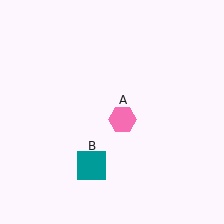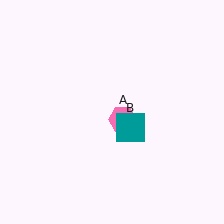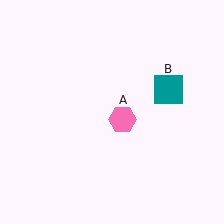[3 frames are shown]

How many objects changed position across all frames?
1 object changed position: teal square (object B).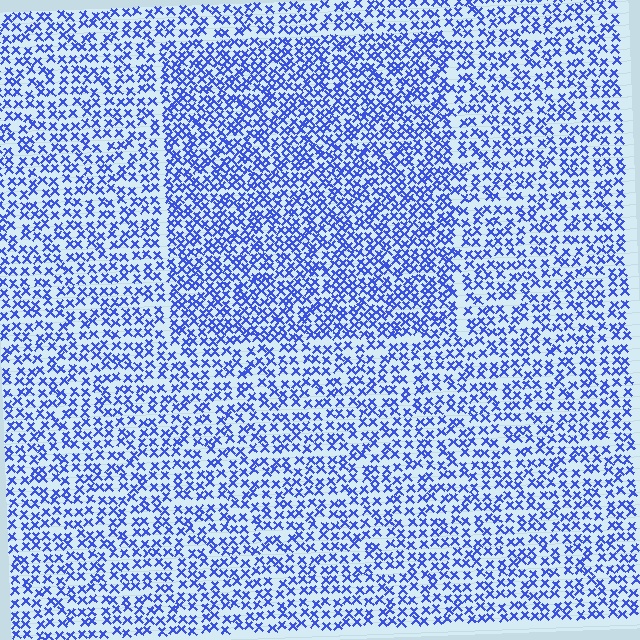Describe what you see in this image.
The image contains small blue elements arranged at two different densities. A rectangle-shaped region is visible where the elements are more densely packed than the surrounding area.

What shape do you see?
I see a rectangle.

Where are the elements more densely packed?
The elements are more densely packed inside the rectangle boundary.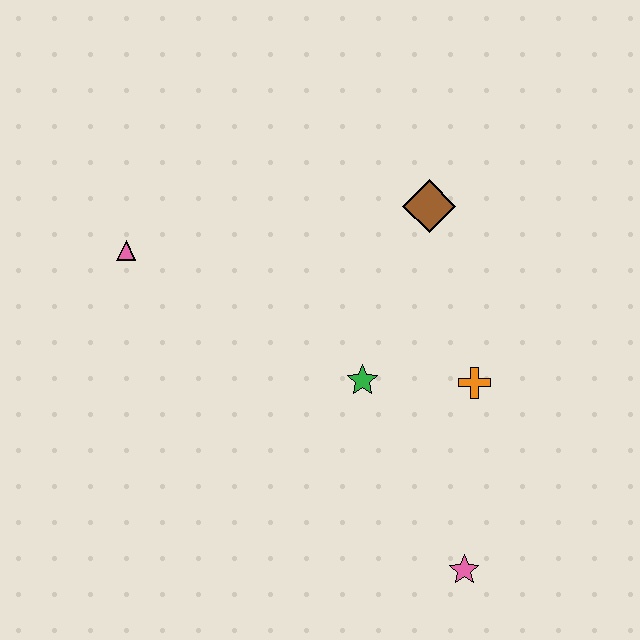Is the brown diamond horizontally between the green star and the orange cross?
Yes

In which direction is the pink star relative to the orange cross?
The pink star is below the orange cross.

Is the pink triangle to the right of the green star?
No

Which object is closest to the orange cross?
The green star is closest to the orange cross.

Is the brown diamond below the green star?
No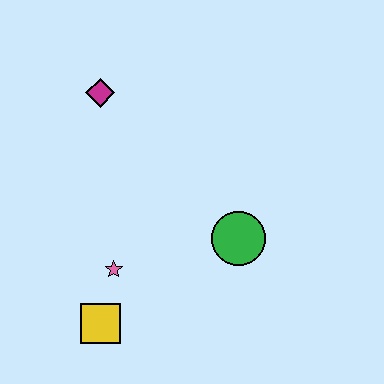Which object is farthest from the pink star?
The magenta diamond is farthest from the pink star.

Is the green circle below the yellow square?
No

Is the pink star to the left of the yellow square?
No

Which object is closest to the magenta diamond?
The pink star is closest to the magenta diamond.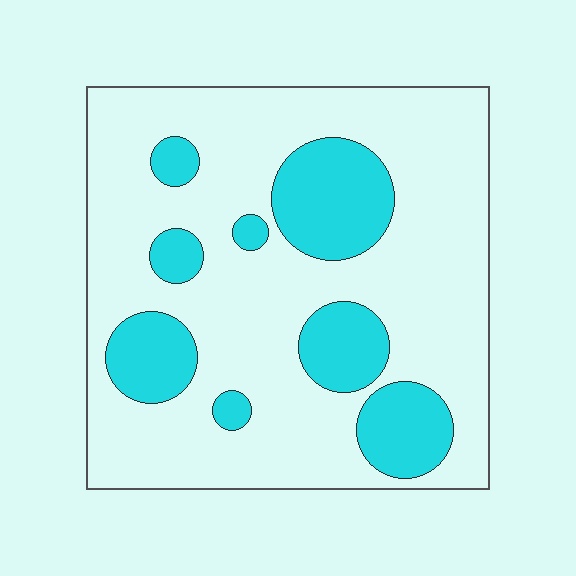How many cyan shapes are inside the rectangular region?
8.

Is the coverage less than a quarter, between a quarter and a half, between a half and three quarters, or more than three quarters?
Less than a quarter.